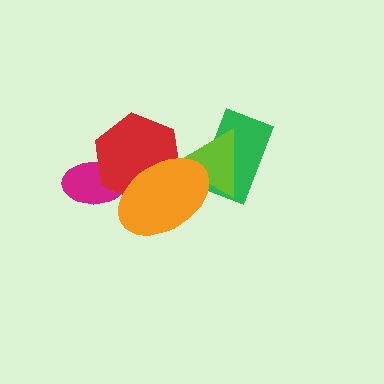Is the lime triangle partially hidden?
Yes, it is partially covered by another shape.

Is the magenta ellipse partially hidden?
Yes, it is partially covered by another shape.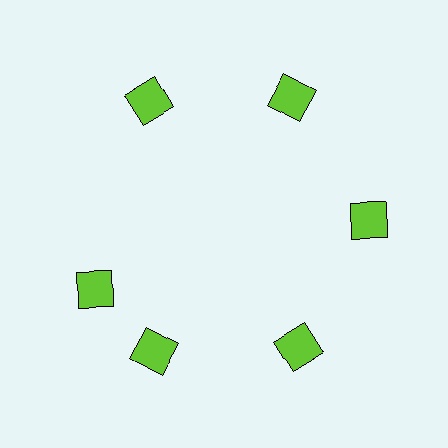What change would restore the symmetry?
The symmetry would be restored by rotating it back into even spacing with its neighbors so that all 6 squares sit at equal angles and equal distance from the center.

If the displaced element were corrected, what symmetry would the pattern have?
It would have 6-fold rotational symmetry — the pattern would map onto itself every 60 degrees.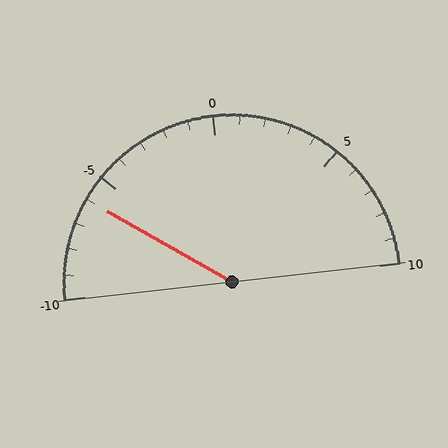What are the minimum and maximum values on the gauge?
The gauge ranges from -10 to 10.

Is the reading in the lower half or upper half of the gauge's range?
The reading is in the lower half of the range (-10 to 10).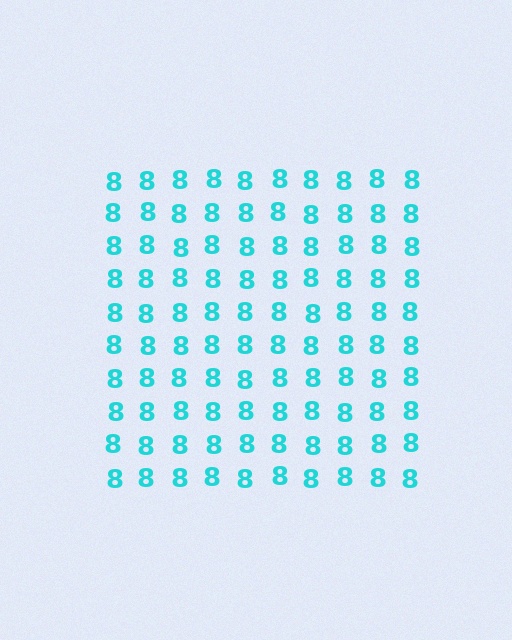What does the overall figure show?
The overall figure shows a square.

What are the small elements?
The small elements are digit 8's.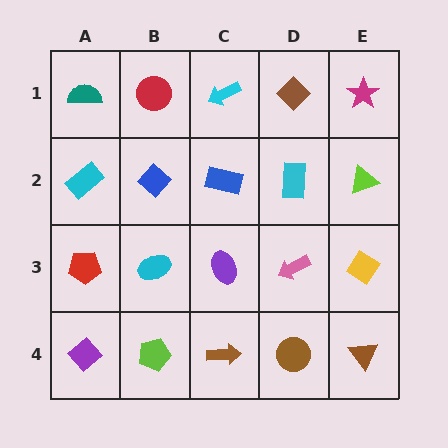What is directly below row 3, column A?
A purple diamond.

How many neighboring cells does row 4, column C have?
3.